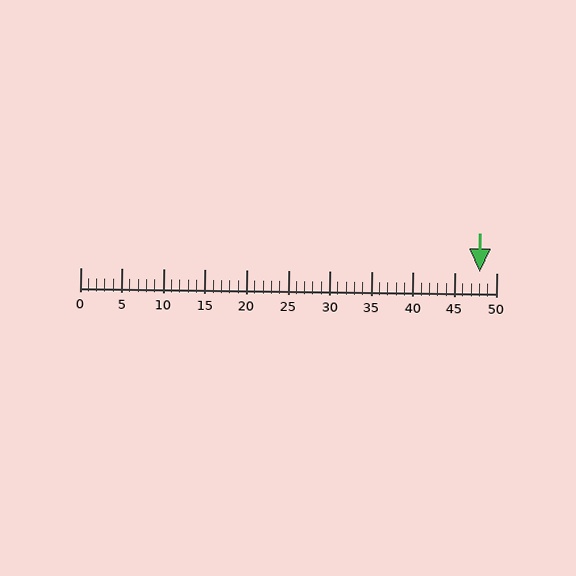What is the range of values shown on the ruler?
The ruler shows values from 0 to 50.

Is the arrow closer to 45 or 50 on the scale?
The arrow is closer to 50.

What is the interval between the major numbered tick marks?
The major tick marks are spaced 5 units apart.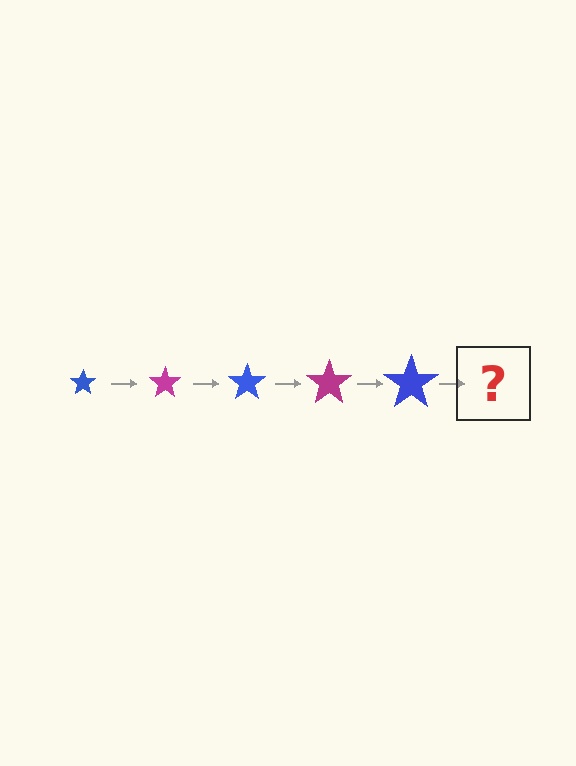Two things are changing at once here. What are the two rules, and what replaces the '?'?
The two rules are that the star grows larger each step and the color cycles through blue and magenta. The '?' should be a magenta star, larger than the previous one.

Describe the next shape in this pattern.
It should be a magenta star, larger than the previous one.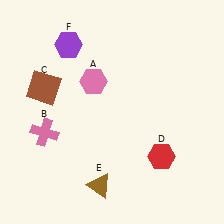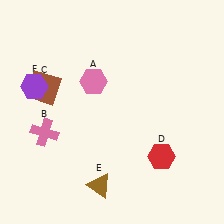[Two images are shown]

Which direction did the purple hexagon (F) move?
The purple hexagon (F) moved down.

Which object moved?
The purple hexagon (F) moved down.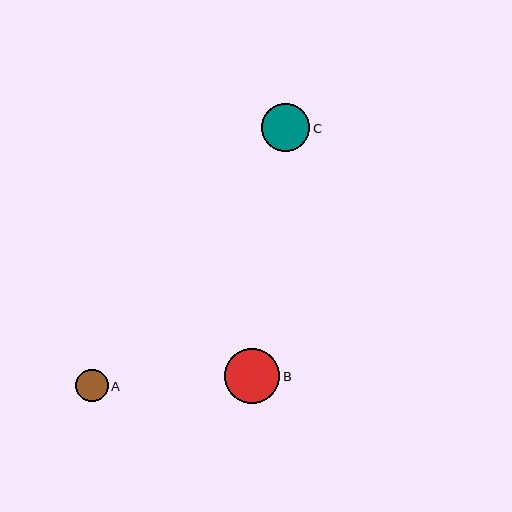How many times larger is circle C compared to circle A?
Circle C is approximately 1.5 times the size of circle A.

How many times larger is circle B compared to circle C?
Circle B is approximately 1.1 times the size of circle C.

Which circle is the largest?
Circle B is the largest with a size of approximately 56 pixels.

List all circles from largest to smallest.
From largest to smallest: B, C, A.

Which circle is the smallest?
Circle A is the smallest with a size of approximately 32 pixels.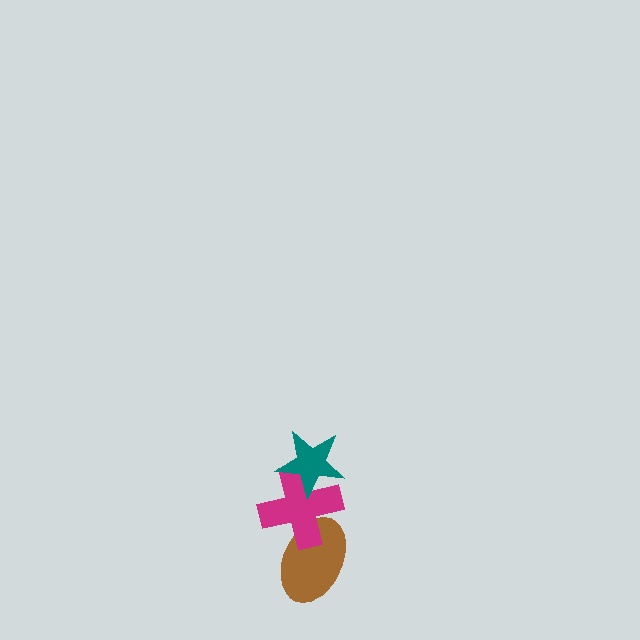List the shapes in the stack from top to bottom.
From top to bottom: the teal star, the magenta cross, the brown ellipse.